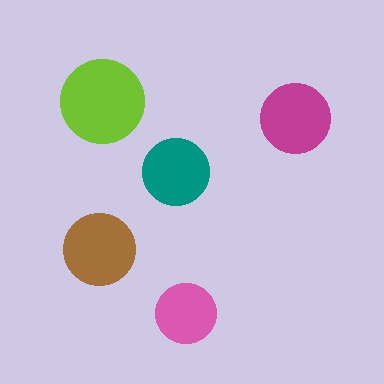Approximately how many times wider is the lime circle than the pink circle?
About 1.5 times wider.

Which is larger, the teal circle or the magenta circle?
The magenta one.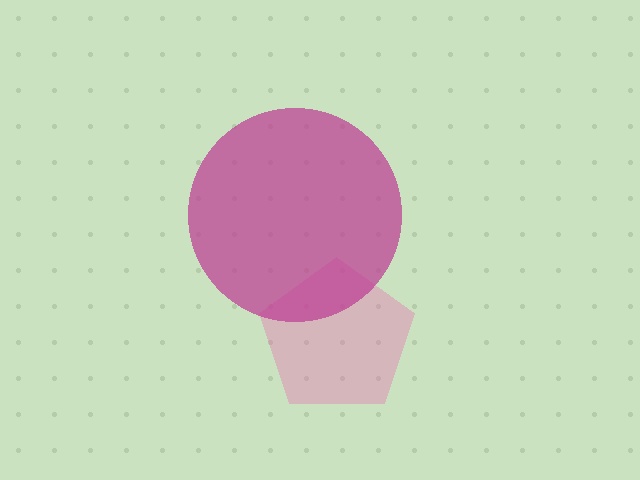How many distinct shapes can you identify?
There are 2 distinct shapes: a pink pentagon, a magenta circle.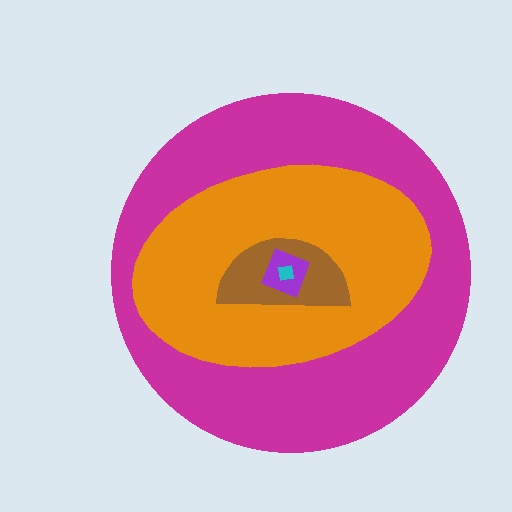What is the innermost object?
The cyan square.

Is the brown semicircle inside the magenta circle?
Yes.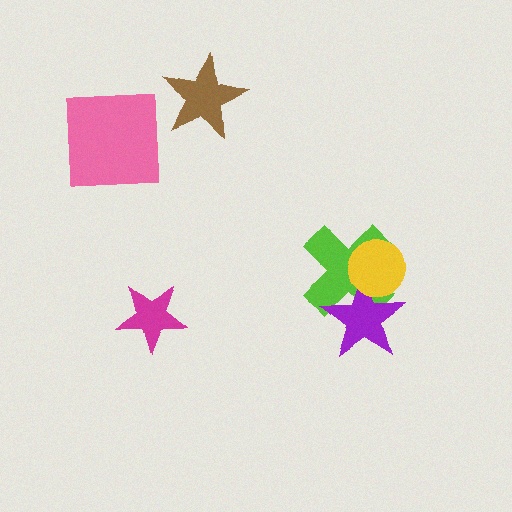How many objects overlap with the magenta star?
0 objects overlap with the magenta star.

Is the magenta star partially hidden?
No, no other shape covers it.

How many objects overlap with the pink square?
0 objects overlap with the pink square.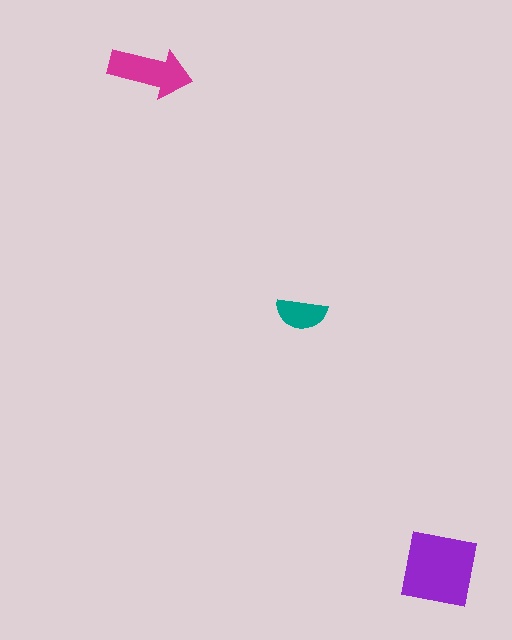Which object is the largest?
The purple square.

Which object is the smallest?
The teal semicircle.